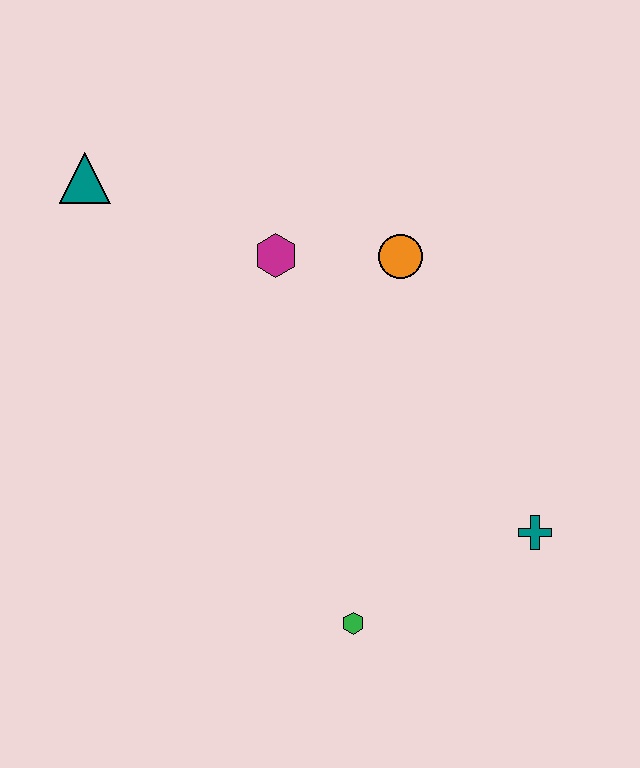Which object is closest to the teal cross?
The green hexagon is closest to the teal cross.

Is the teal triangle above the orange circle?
Yes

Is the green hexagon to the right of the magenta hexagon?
Yes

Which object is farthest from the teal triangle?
The teal cross is farthest from the teal triangle.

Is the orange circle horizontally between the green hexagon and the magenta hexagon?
No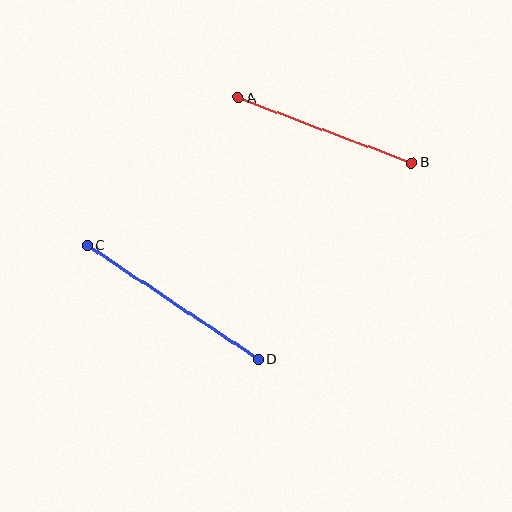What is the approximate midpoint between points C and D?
The midpoint is at approximately (173, 302) pixels.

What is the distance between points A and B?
The distance is approximately 186 pixels.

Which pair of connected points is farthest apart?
Points C and D are farthest apart.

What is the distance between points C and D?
The distance is approximately 206 pixels.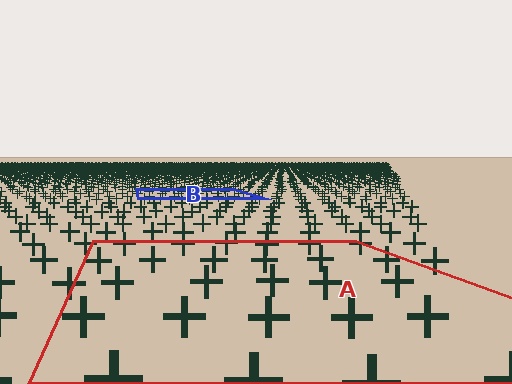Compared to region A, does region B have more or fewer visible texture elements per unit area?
Region B has more texture elements per unit area — they are packed more densely because it is farther away.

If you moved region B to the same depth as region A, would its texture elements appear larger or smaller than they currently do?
They would appear larger. At a closer depth, the same texture elements are projected at a bigger on-screen size.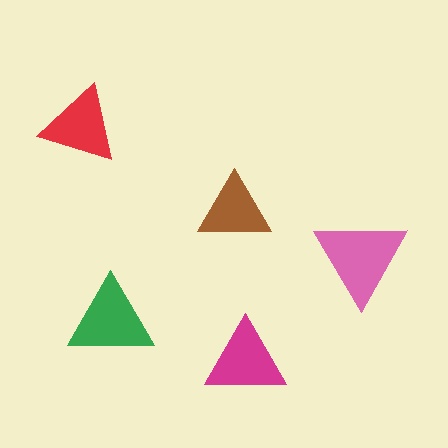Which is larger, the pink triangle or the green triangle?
The pink one.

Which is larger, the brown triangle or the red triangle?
The red one.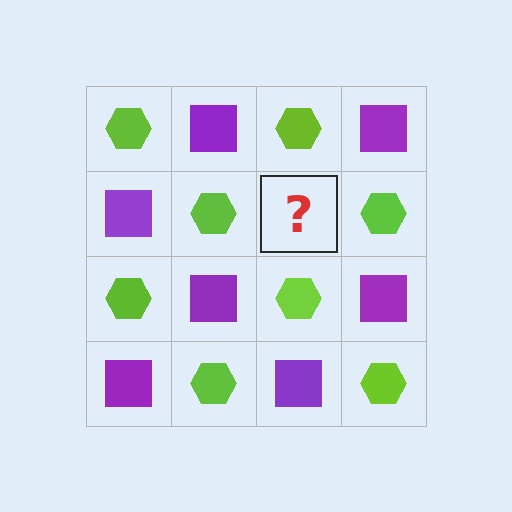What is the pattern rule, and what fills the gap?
The rule is that it alternates lime hexagon and purple square in a checkerboard pattern. The gap should be filled with a purple square.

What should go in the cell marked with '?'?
The missing cell should contain a purple square.